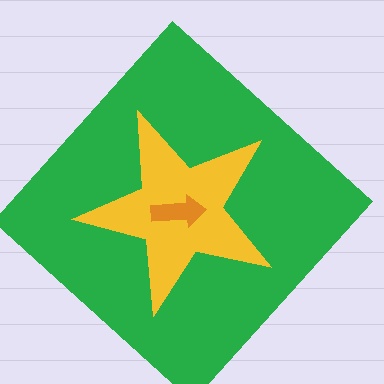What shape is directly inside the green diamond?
The yellow star.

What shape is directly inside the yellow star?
The orange arrow.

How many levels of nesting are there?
3.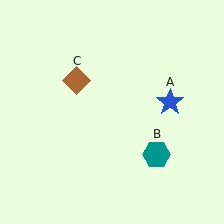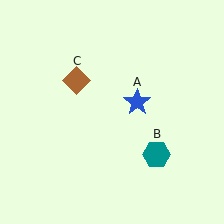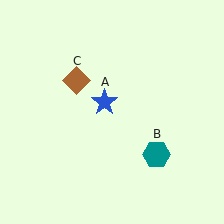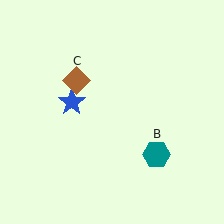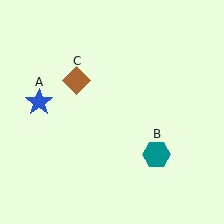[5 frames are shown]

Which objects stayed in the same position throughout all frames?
Teal hexagon (object B) and brown diamond (object C) remained stationary.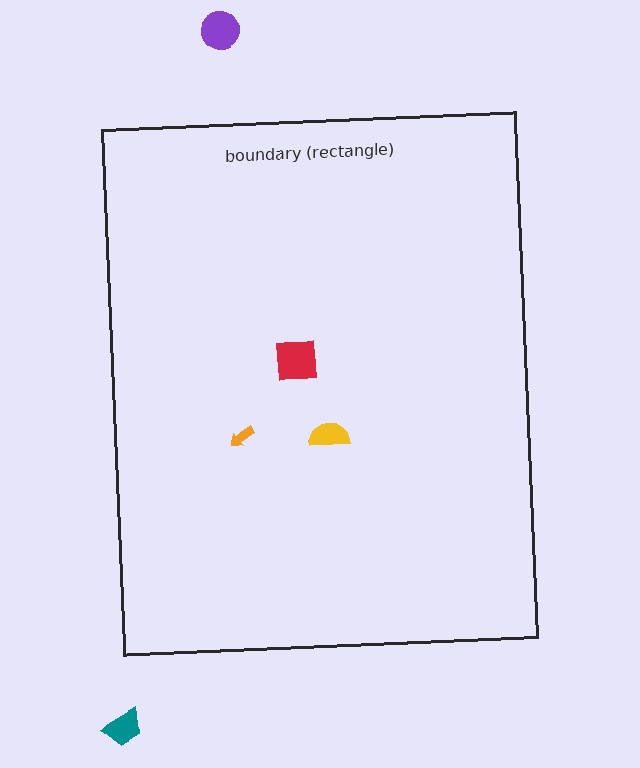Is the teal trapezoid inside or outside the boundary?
Outside.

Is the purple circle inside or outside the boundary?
Outside.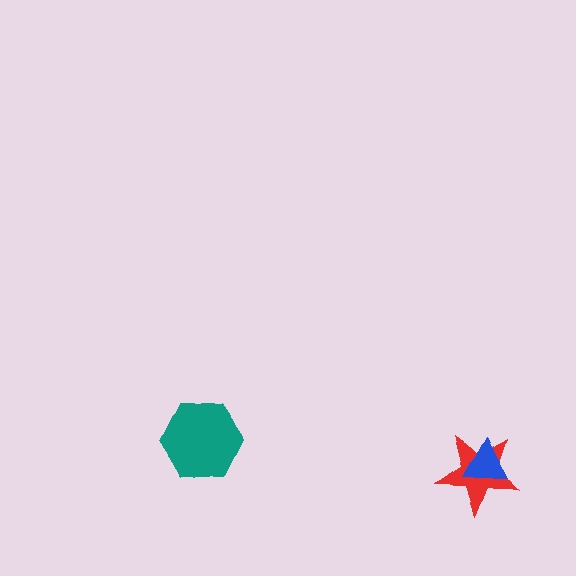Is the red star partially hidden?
Yes, it is partially covered by another shape.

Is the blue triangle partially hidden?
No, no other shape covers it.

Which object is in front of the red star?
The blue triangle is in front of the red star.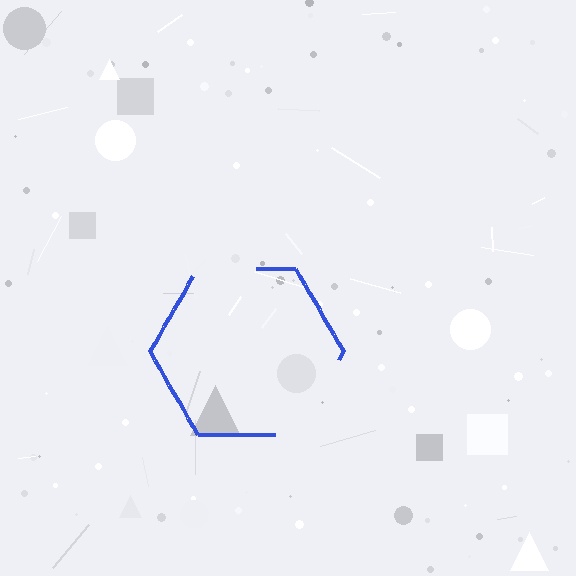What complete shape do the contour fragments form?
The contour fragments form a hexagon.